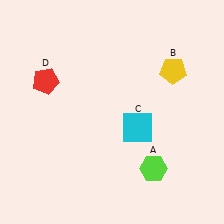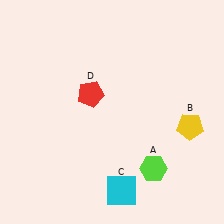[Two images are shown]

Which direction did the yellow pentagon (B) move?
The yellow pentagon (B) moved down.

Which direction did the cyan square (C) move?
The cyan square (C) moved down.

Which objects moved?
The objects that moved are: the yellow pentagon (B), the cyan square (C), the red pentagon (D).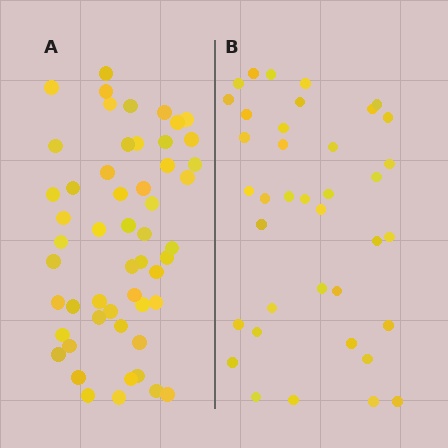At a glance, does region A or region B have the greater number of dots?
Region A (the left region) has more dots.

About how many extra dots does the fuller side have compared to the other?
Region A has approximately 15 more dots than region B.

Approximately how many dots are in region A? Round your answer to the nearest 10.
About 50 dots. (The exact count is 53, which rounds to 50.)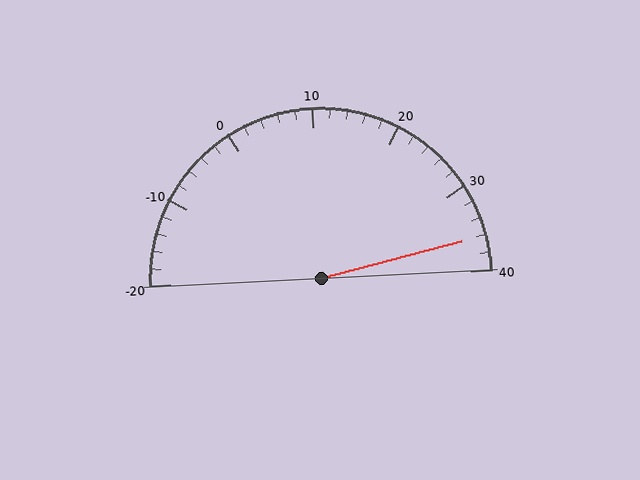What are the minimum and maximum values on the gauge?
The gauge ranges from -20 to 40.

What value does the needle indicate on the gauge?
The needle indicates approximately 36.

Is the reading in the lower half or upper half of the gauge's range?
The reading is in the upper half of the range (-20 to 40).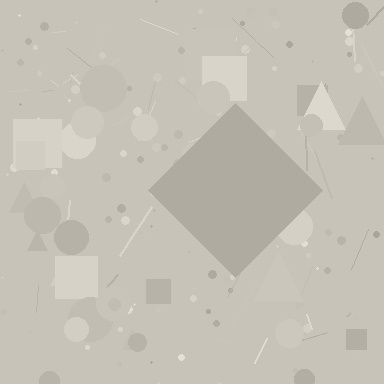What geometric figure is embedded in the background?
A diamond is embedded in the background.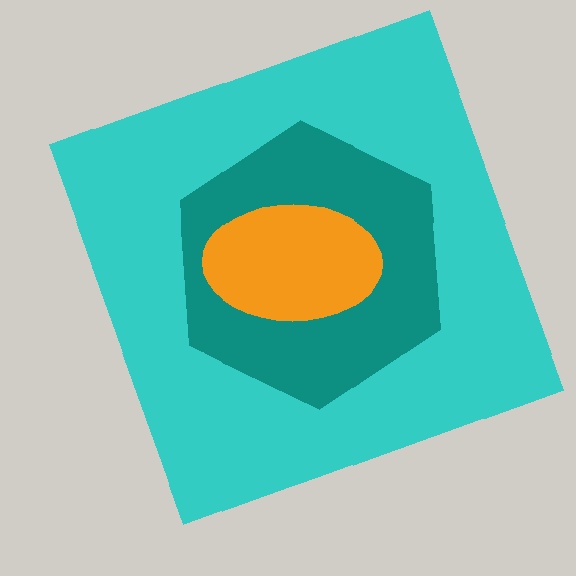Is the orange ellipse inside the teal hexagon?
Yes.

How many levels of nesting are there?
3.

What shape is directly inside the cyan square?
The teal hexagon.